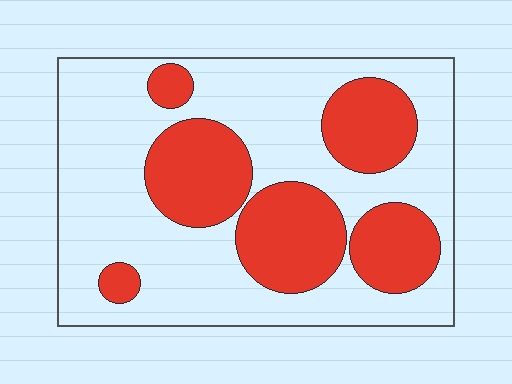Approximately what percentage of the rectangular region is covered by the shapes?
Approximately 35%.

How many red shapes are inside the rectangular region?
6.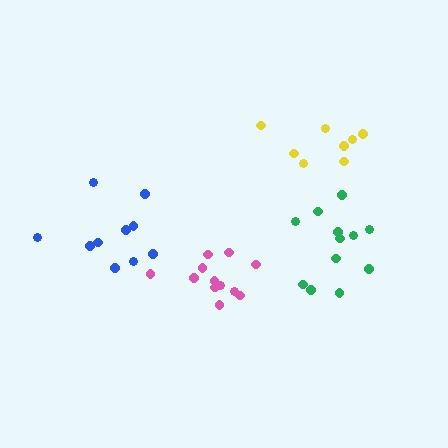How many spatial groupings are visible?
There are 4 spatial groupings.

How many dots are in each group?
Group 1: 11 dots, Group 2: 12 dots, Group 3: 8 dots, Group 4: 12 dots (43 total).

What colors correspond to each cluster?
The clusters are colored: blue, green, yellow, pink.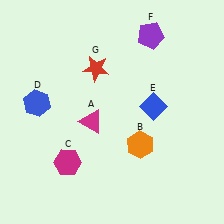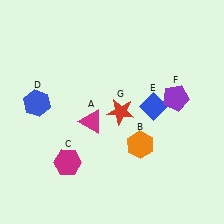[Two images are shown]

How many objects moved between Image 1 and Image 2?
2 objects moved between the two images.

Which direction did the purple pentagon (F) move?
The purple pentagon (F) moved down.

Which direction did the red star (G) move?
The red star (G) moved down.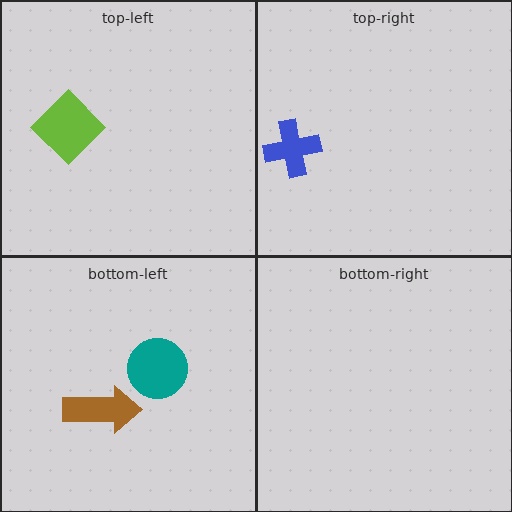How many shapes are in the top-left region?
1.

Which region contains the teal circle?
The bottom-left region.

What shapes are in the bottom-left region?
The brown arrow, the teal circle.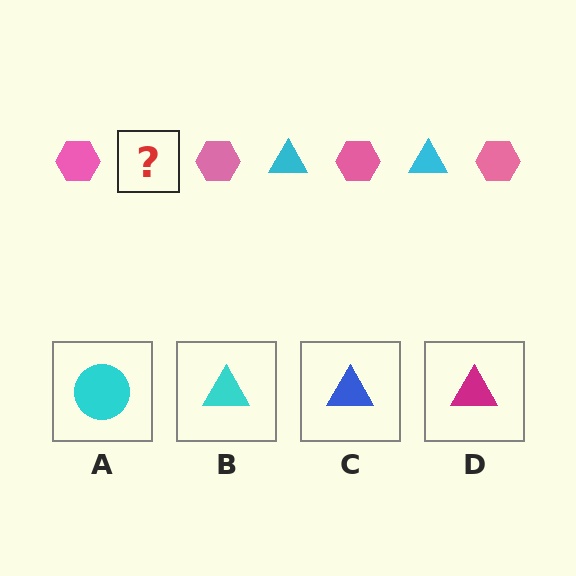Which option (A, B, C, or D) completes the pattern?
B.